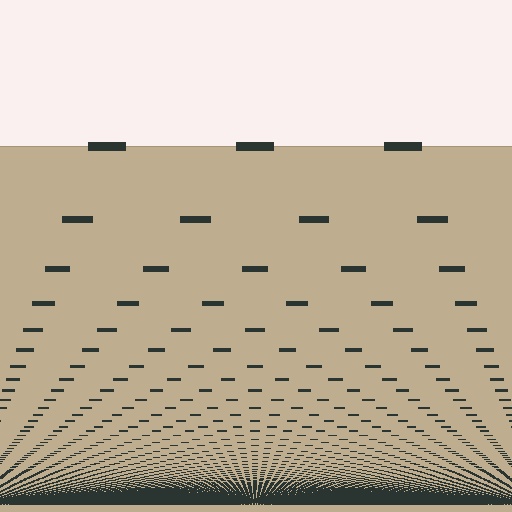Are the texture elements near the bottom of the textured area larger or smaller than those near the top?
Smaller. The gradient is inverted — elements near the bottom are smaller and denser.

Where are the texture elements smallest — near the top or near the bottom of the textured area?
Near the bottom.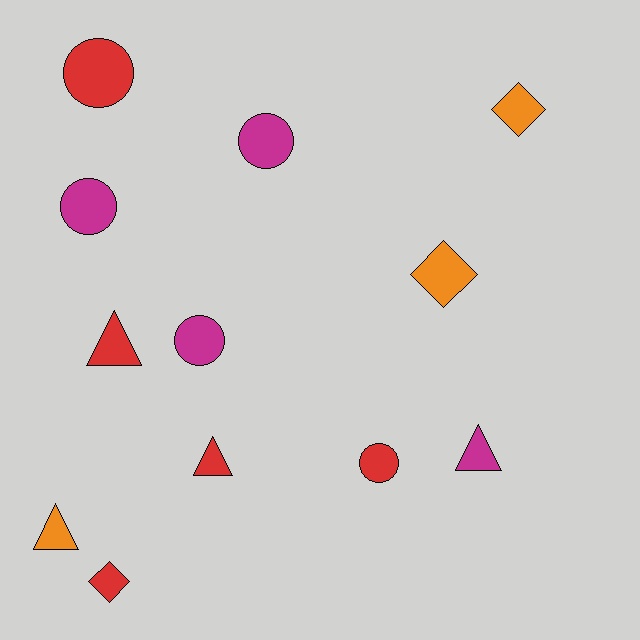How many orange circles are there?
There are no orange circles.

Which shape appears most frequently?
Circle, with 5 objects.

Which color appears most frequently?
Red, with 5 objects.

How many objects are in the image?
There are 12 objects.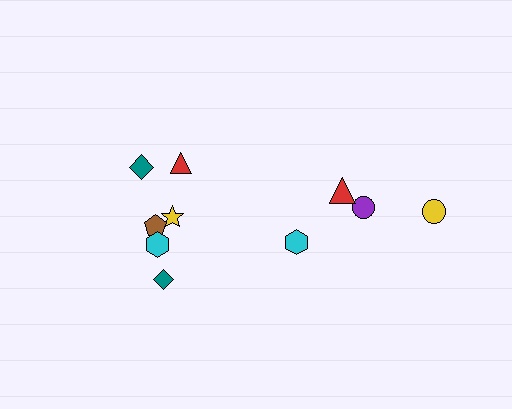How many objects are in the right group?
There are 4 objects.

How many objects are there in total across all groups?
There are 10 objects.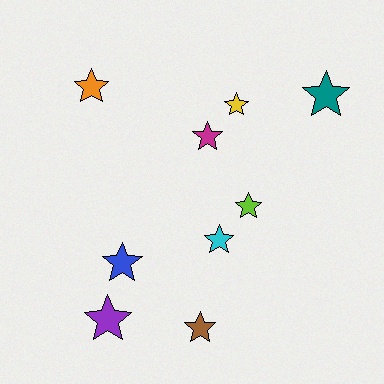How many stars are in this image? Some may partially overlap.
There are 9 stars.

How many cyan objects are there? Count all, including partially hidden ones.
There is 1 cyan object.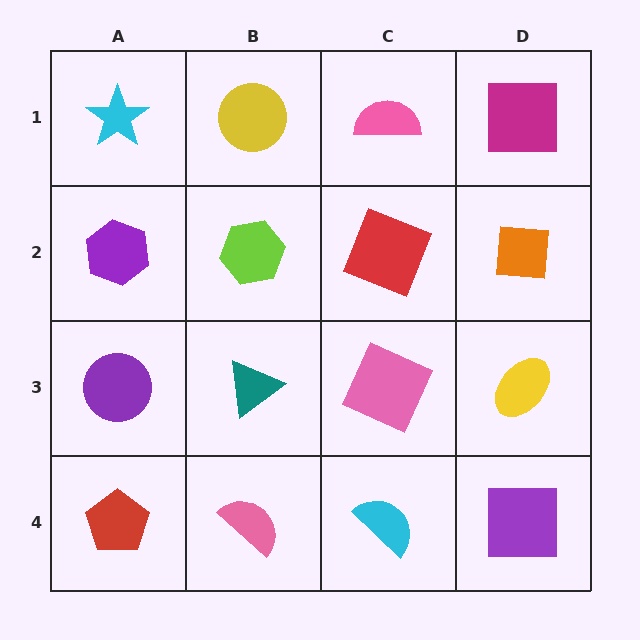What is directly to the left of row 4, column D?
A cyan semicircle.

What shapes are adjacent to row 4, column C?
A pink square (row 3, column C), a pink semicircle (row 4, column B), a purple square (row 4, column D).